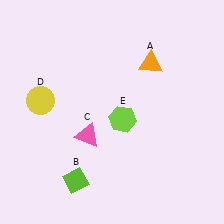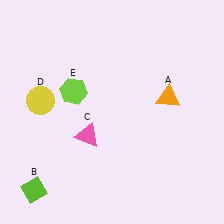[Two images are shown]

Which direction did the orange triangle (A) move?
The orange triangle (A) moved down.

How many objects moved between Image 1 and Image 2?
3 objects moved between the two images.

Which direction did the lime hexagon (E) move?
The lime hexagon (E) moved left.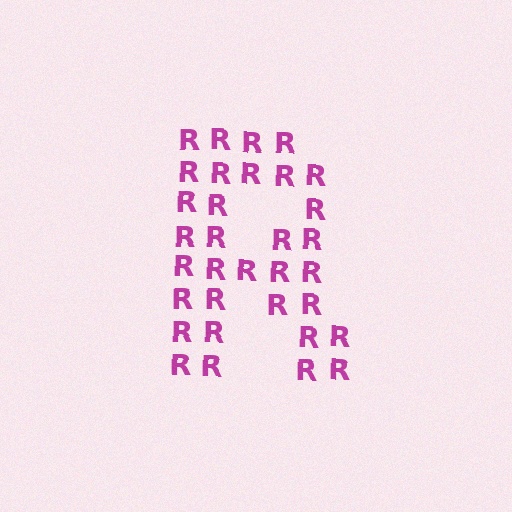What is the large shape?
The large shape is the letter R.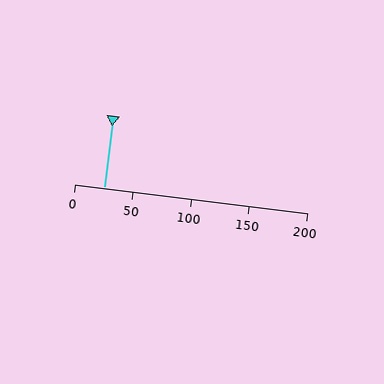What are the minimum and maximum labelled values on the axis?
The axis runs from 0 to 200.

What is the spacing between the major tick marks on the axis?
The major ticks are spaced 50 apart.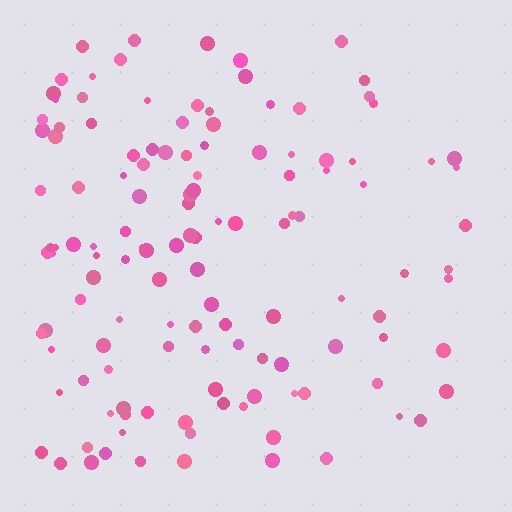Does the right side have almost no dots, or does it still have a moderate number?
Still a moderate number, just noticeably fewer than the left.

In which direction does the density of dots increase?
From right to left, with the left side densest.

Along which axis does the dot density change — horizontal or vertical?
Horizontal.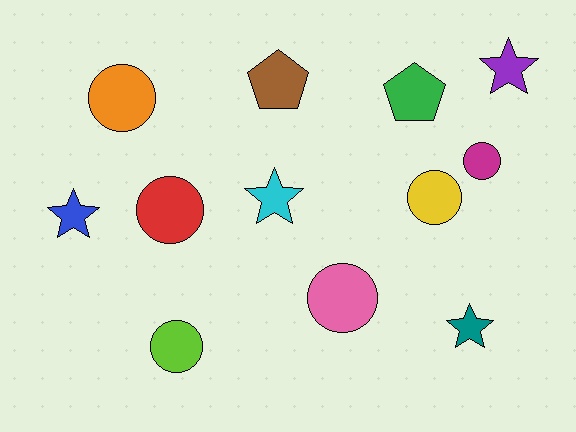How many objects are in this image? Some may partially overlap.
There are 12 objects.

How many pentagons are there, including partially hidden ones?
There are 2 pentagons.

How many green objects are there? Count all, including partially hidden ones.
There is 1 green object.